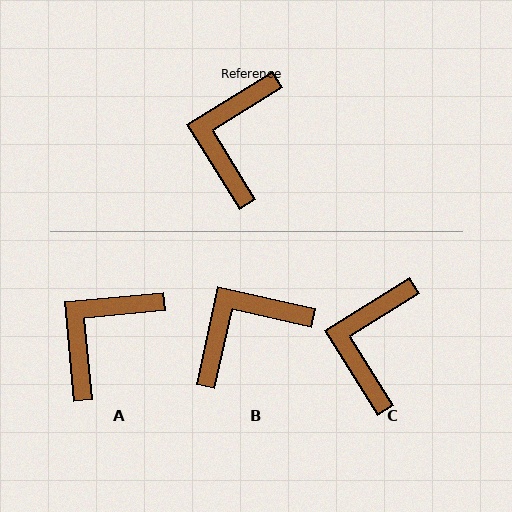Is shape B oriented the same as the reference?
No, it is off by about 44 degrees.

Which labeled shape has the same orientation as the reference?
C.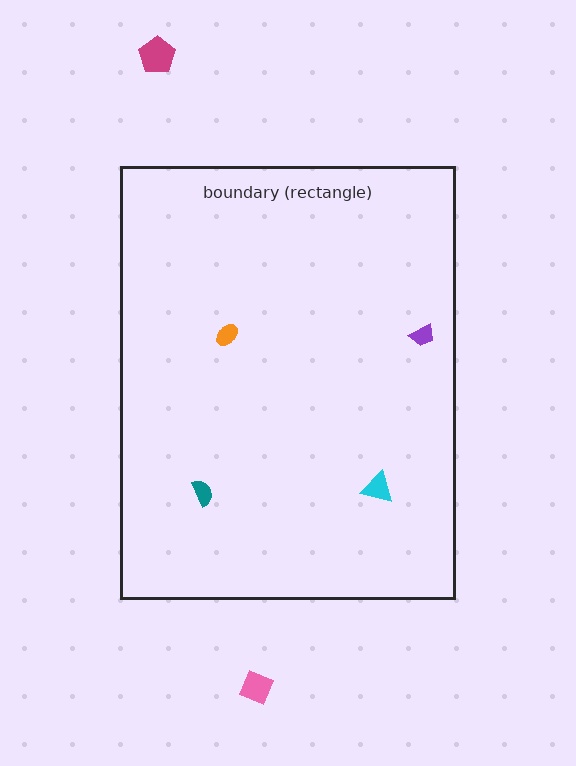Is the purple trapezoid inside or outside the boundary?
Inside.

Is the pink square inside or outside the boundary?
Outside.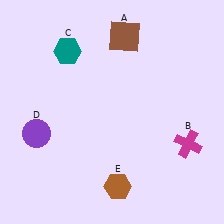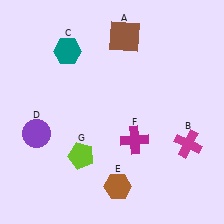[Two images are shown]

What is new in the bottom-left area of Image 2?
A lime pentagon (G) was added in the bottom-left area of Image 2.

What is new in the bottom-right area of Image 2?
A magenta cross (F) was added in the bottom-right area of Image 2.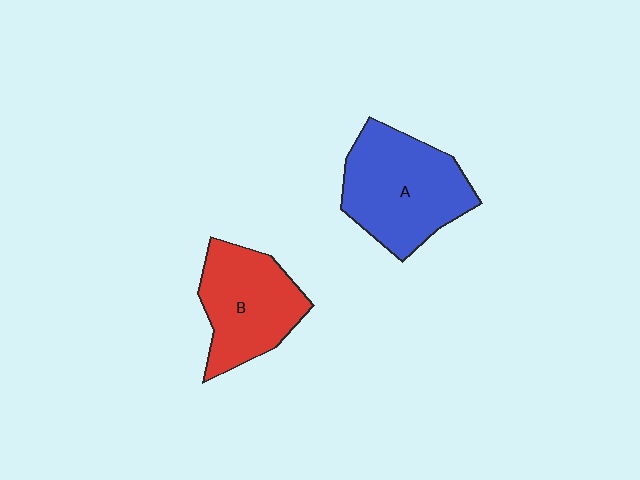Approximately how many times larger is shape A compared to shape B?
Approximately 1.2 times.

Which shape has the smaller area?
Shape B (red).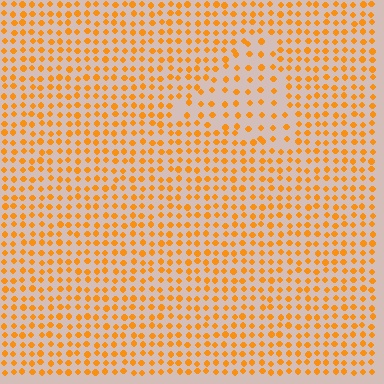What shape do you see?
I see a triangle.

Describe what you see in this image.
The image contains small orange elements arranged at two different densities. A triangle-shaped region is visible where the elements are less densely packed than the surrounding area.